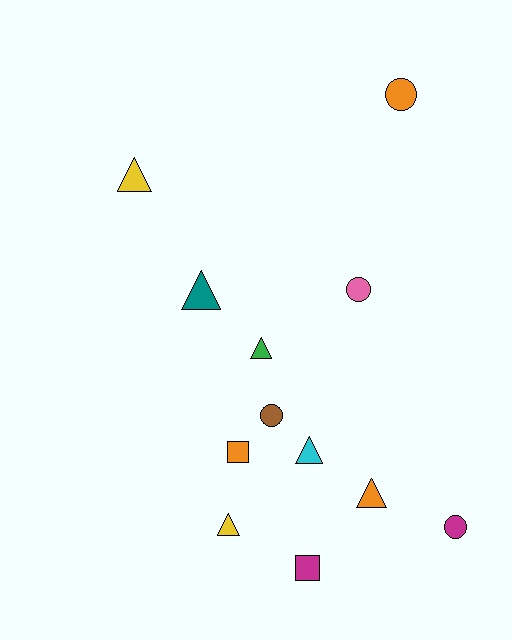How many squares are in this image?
There are 2 squares.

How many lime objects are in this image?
There are no lime objects.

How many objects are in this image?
There are 12 objects.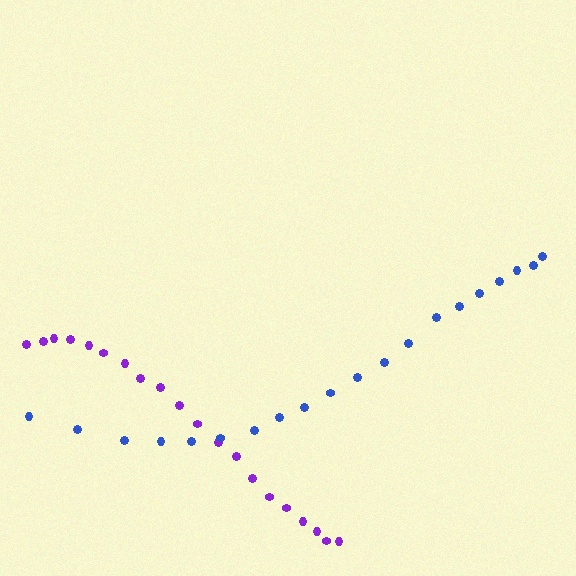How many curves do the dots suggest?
There are 2 distinct paths.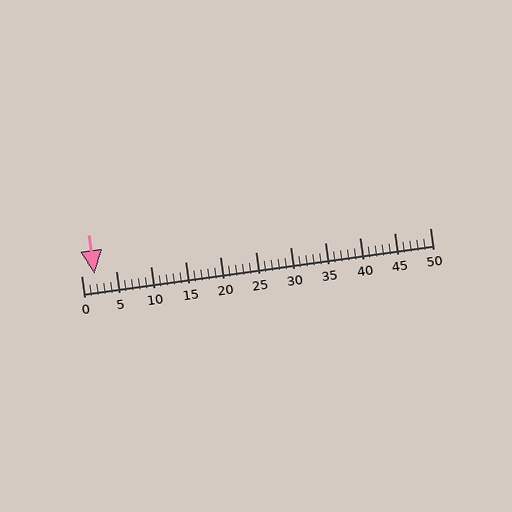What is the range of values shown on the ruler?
The ruler shows values from 0 to 50.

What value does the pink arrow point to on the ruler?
The pink arrow points to approximately 2.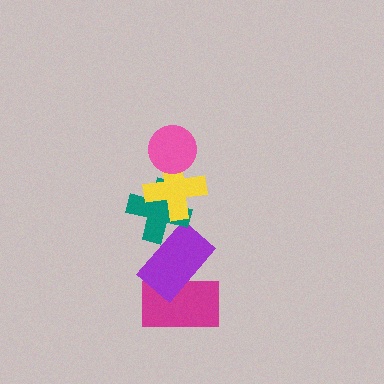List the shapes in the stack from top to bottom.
From top to bottom: the pink circle, the yellow cross, the teal cross, the purple rectangle, the magenta rectangle.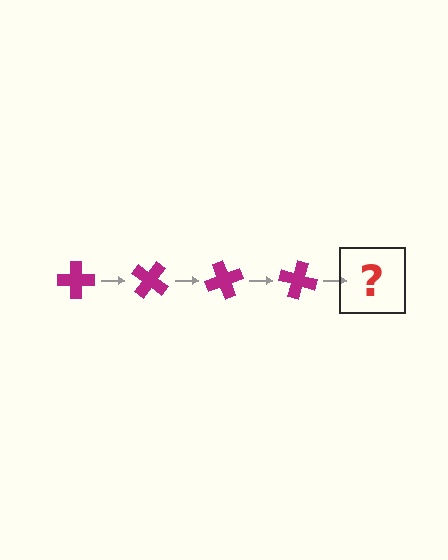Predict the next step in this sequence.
The next step is a magenta cross rotated 140 degrees.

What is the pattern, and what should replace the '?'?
The pattern is that the cross rotates 35 degrees each step. The '?' should be a magenta cross rotated 140 degrees.